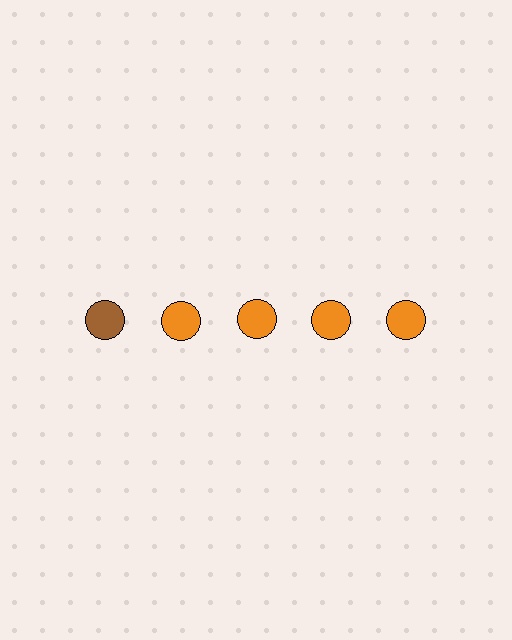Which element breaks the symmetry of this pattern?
The brown circle in the top row, leftmost column breaks the symmetry. All other shapes are orange circles.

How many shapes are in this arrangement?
There are 5 shapes arranged in a grid pattern.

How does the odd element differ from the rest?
It has a different color: brown instead of orange.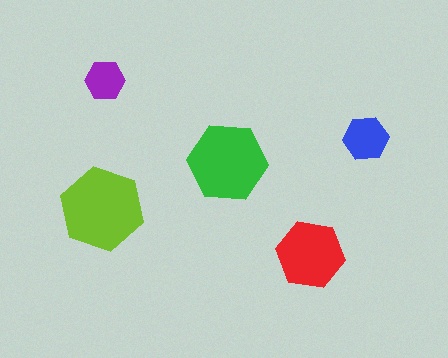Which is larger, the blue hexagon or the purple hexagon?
The blue one.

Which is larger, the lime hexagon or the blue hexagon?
The lime one.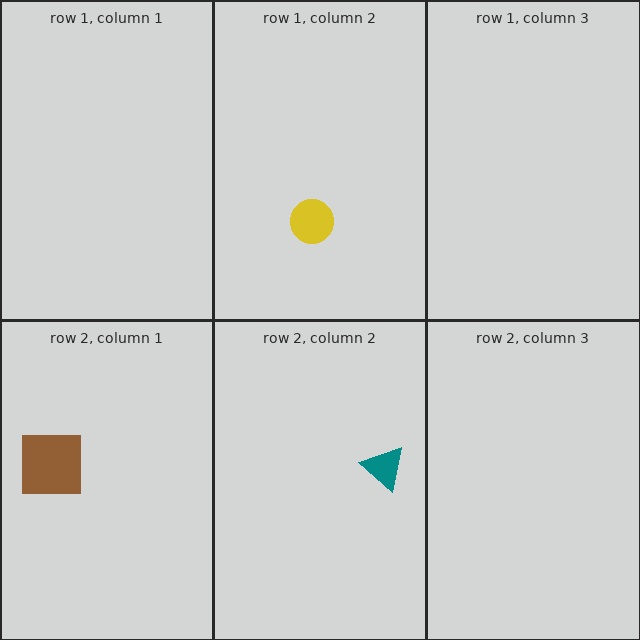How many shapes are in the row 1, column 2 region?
1.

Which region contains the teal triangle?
The row 2, column 2 region.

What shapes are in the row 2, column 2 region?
The teal triangle.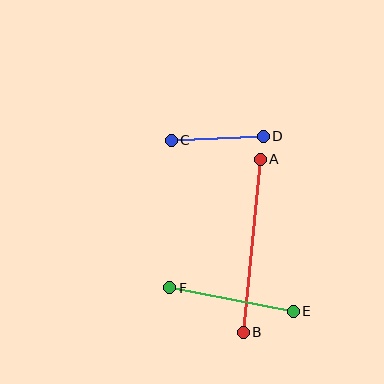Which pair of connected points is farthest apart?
Points A and B are farthest apart.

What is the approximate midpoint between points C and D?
The midpoint is at approximately (217, 138) pixels.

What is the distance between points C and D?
The distance is approximately 92 pixels.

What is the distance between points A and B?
The distance is approximately 174 pixels.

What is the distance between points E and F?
The distance is approximately 126 pixels.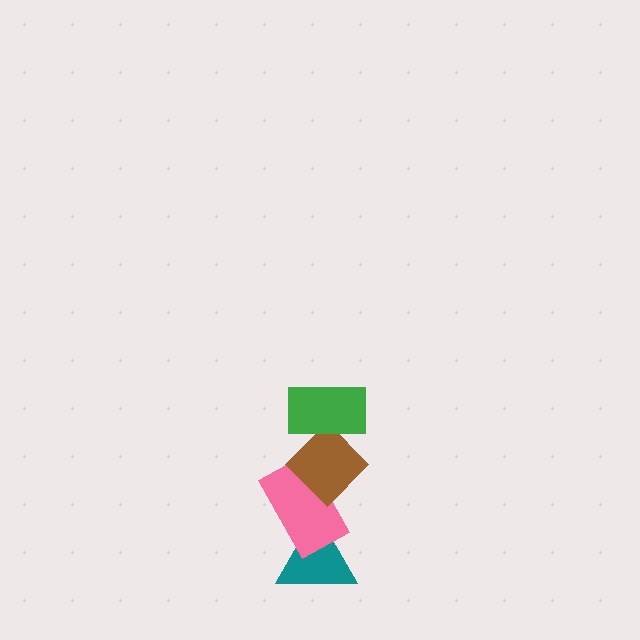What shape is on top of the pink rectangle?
The brown diamond is on top of the pink rectangle.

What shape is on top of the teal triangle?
The pink rectangle is on top of the teal triangle.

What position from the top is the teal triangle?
The teal triangle is 4th from the top.